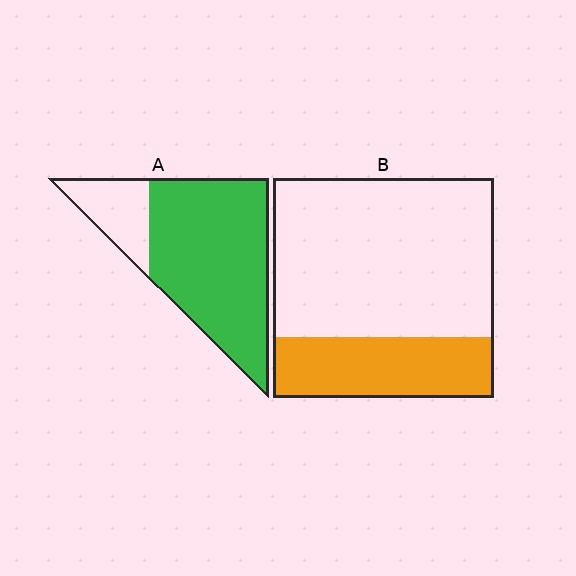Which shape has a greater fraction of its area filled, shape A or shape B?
Shape A.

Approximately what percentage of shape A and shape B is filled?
A is approximately 80% and B is approximately 30%.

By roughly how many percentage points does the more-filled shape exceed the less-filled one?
By roughly 50 percentage points (A over B).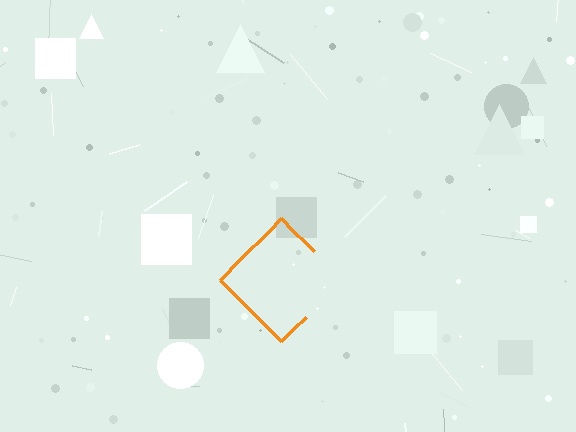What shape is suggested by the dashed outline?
The dashed outline suggests a diamond.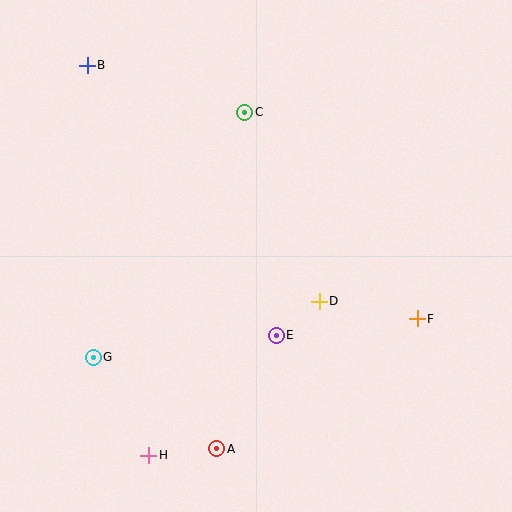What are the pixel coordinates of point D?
Point D is at (319, 301).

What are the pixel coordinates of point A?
Point A is at (217, 449).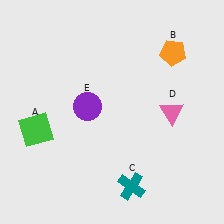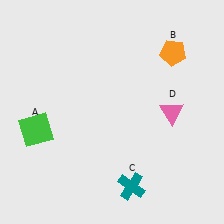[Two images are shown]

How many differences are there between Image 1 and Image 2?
There is 1 difference between the two images.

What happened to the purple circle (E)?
The purple circle (E) was removed in Image 2. It was in the top-left area of Image 1.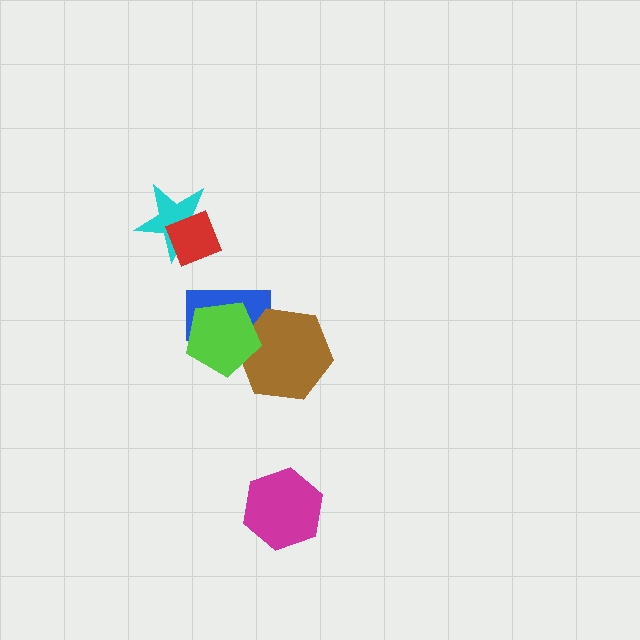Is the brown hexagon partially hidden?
Yes, it is partially covered by another shape.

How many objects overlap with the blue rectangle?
2 objects overlap with the blue rectangle.